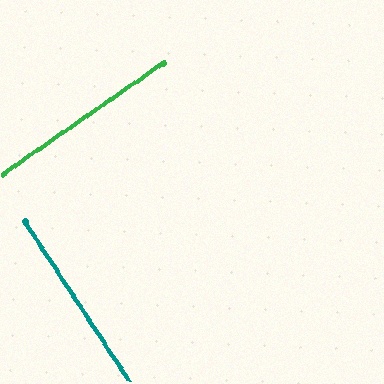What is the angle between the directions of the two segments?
Approximately 88 degrees.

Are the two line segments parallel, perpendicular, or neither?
Perpendicular — they meet at approximately 88°.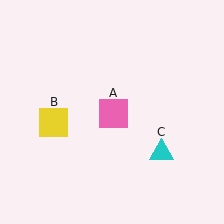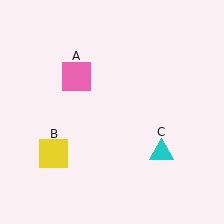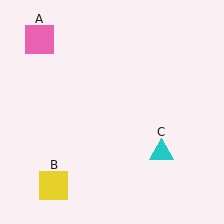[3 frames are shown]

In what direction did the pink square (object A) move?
The pink square (object A) moved up and to the left.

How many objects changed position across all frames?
2 objects changed position: pink square (object A), yellow square (object B).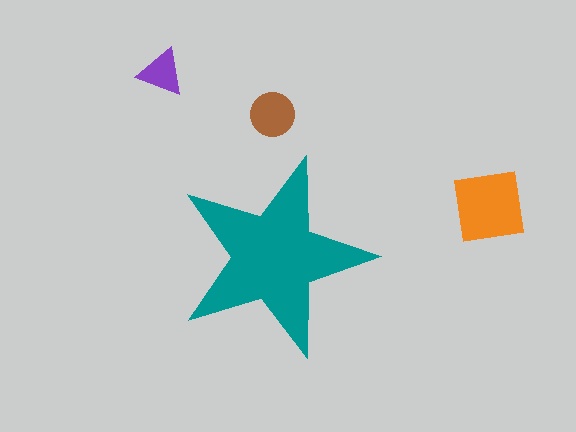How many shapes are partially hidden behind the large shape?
0 shapes are partially hidden.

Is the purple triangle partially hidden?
No, the purple triangle is fully visible.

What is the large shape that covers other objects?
A teal star.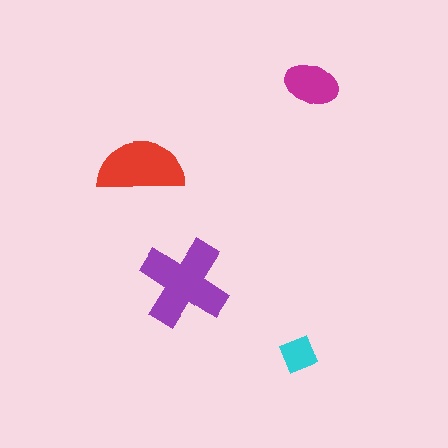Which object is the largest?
The purple cross.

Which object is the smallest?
The cyan diamond.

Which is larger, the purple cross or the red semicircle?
The purple cross.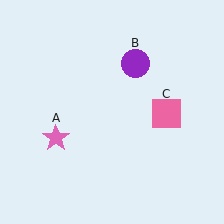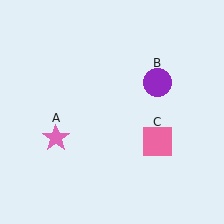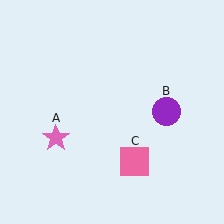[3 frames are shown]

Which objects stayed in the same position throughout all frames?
Pink star (object A) remained stationary.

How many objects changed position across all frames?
2 objects changed position: purple circle (object B), pink square (object C).